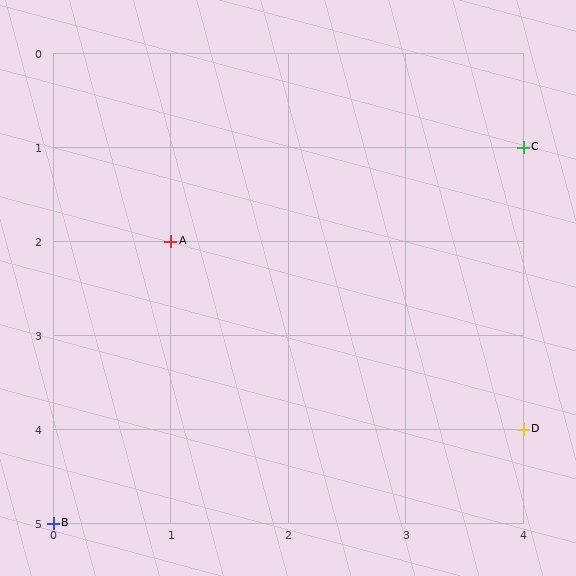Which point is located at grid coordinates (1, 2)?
Point A is at (1, 2).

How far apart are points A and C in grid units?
Points A and C are 3 columns and 1 row apart (about 3.2 grid units diagonally).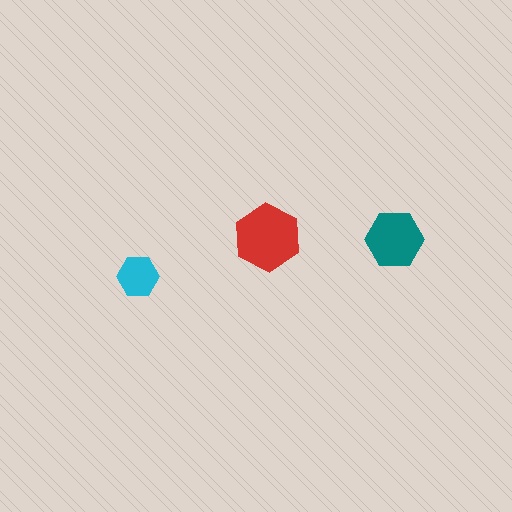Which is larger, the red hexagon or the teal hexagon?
The red one.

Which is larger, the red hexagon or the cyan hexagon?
The red one.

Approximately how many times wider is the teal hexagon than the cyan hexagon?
About 1.5 times wider.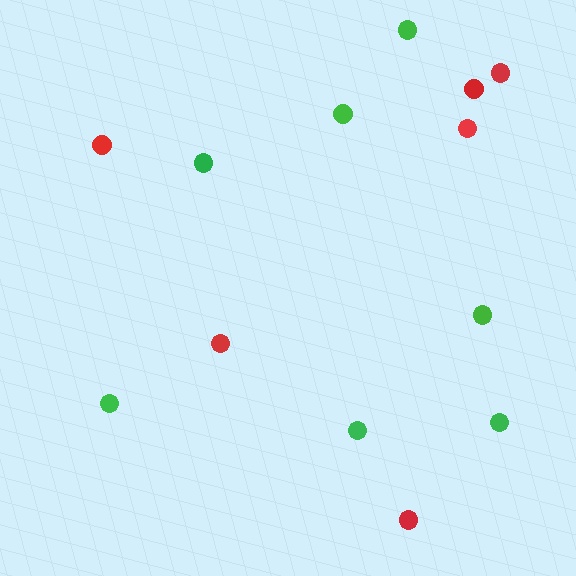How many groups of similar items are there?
There are 2 groups: one group of red circles (6) and one group of green circles (7).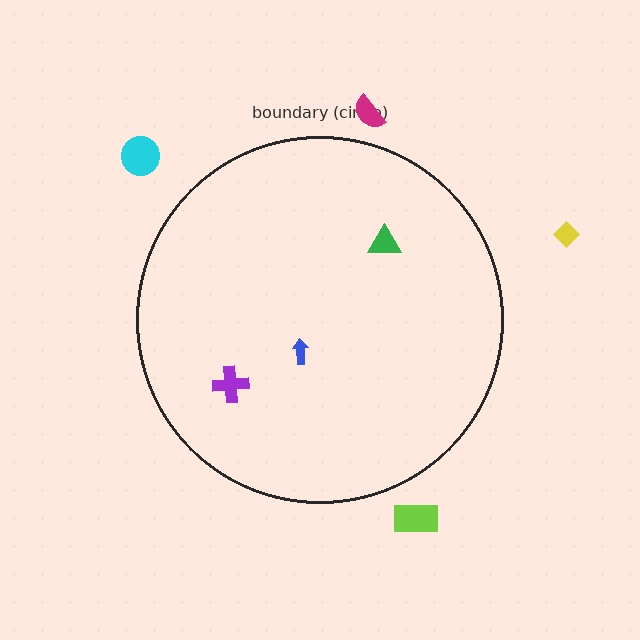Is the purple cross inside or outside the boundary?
Inside.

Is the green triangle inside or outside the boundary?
Inside.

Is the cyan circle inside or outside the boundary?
Outside.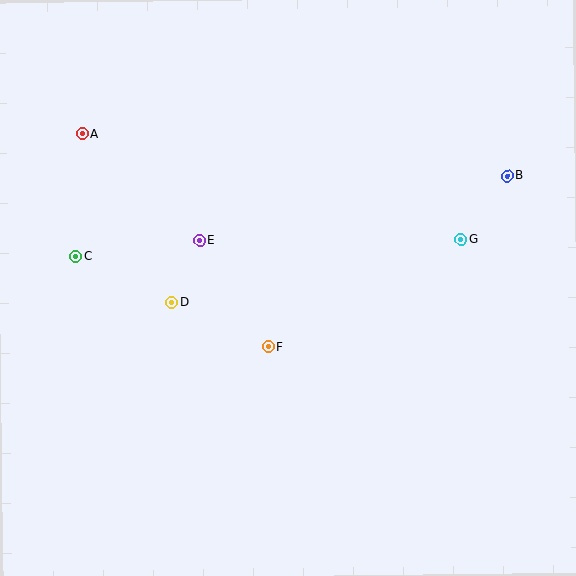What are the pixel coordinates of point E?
Point E is at (199, 240).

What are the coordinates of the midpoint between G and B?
The midpoint between G and B is at (484, 207).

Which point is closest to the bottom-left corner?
Point D is closest to the bottom-left corner.